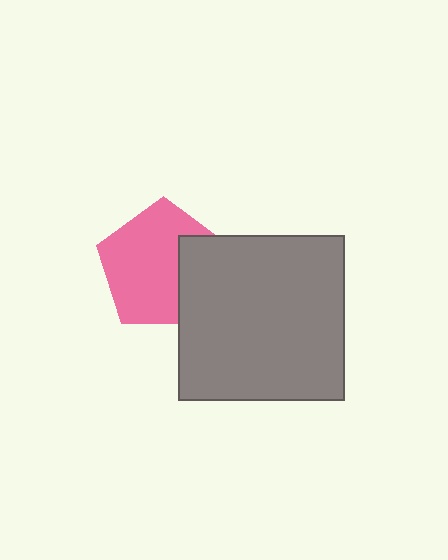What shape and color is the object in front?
The object in front is a gray square.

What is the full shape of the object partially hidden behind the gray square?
The partially hidden object is a pink pentagon.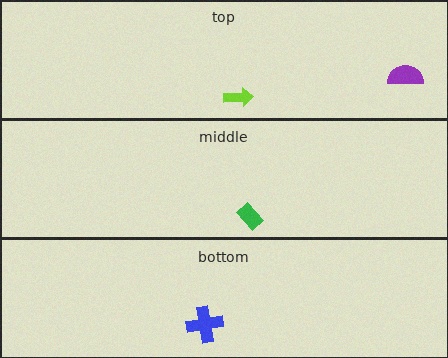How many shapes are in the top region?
2.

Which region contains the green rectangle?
The middle region.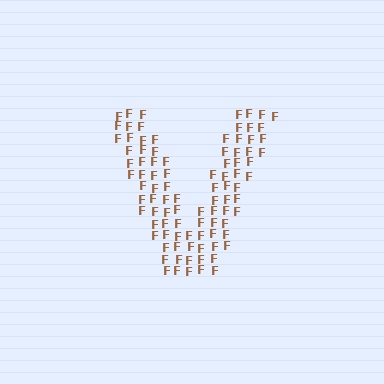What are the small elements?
The small elements are letter F's.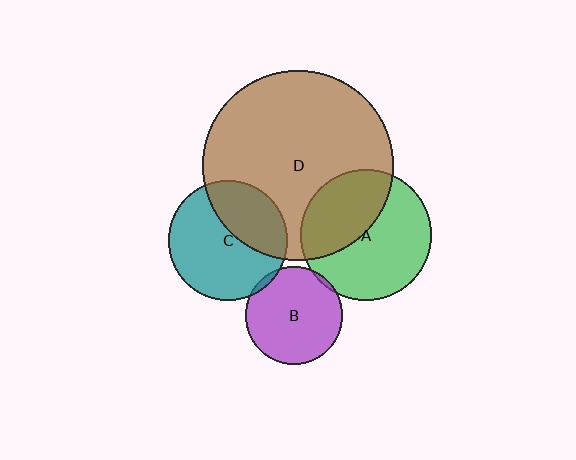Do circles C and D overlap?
Yes.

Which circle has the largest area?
Circle D (brown).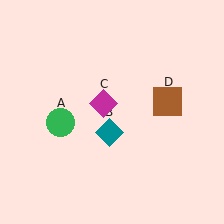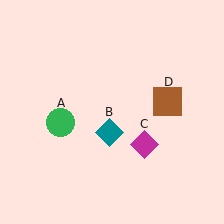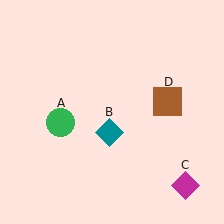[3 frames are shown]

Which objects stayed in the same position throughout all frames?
Green circle (object A) and teal diamond (object B) and brown square (object D) remained stationary.